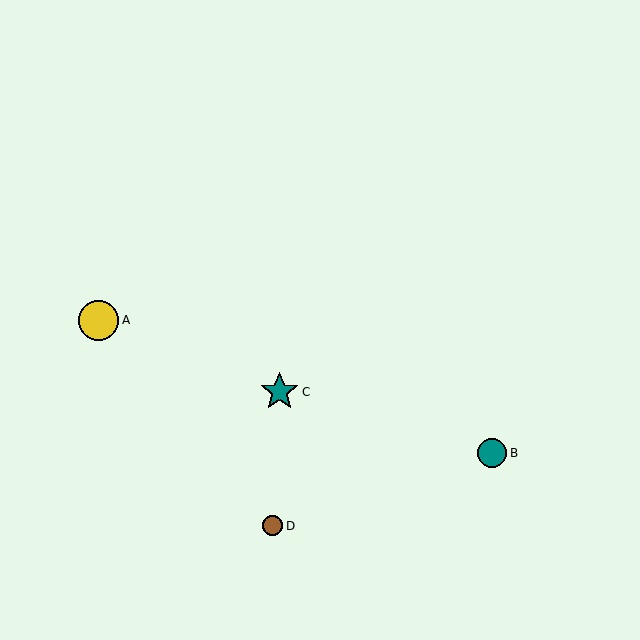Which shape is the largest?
The yellow circle (labeled A) is the largest.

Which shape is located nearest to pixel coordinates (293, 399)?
The teal star (labeled C) at (279, 392) is nearest to that location.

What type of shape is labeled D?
Shape D is a brown circle.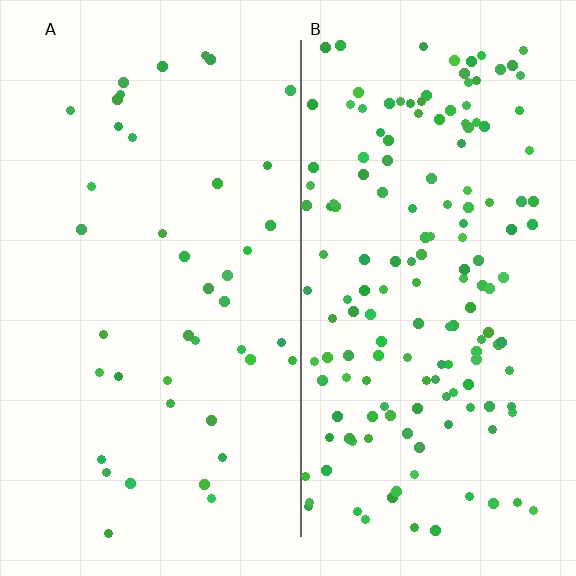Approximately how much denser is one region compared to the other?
Approximately 3.8× — region B over region A.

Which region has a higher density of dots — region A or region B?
B (the right).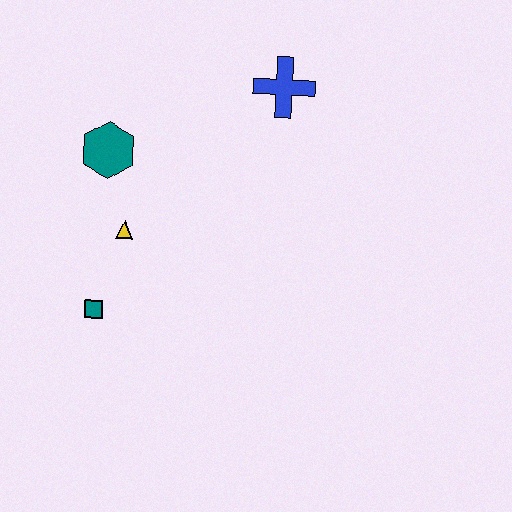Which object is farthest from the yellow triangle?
The blue cross is farthest from the yellow triangle.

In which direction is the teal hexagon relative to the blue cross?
The teal hexagon is to the left of the blue cross.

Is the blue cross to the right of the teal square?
Yes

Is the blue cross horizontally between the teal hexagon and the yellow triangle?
No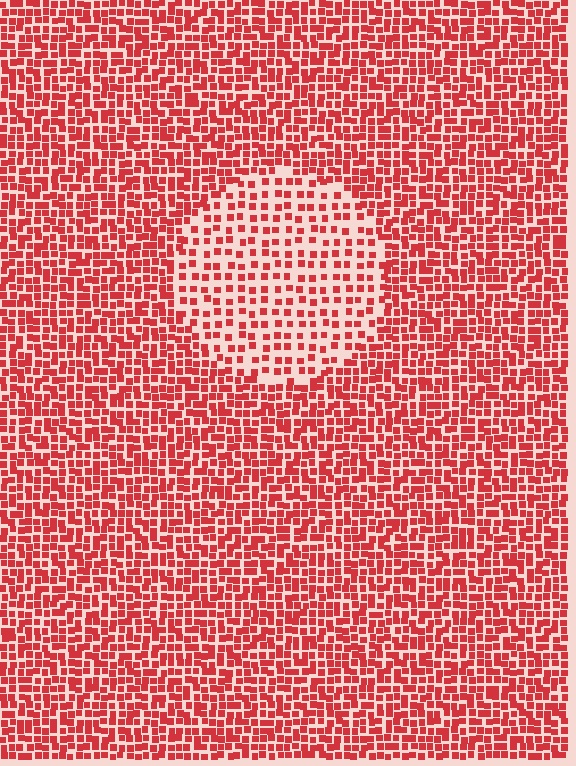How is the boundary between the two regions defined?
The boundary is defined by a change in element density (approximately 2.0x ratio). All elements are the same color, size, and shape.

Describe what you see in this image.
The image contains small red elements arranged at two different densities. A circle-shaped region is visible where the elements are less densely packed than the surrounding area.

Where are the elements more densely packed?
The elements are more densely packed outside the circle boundary.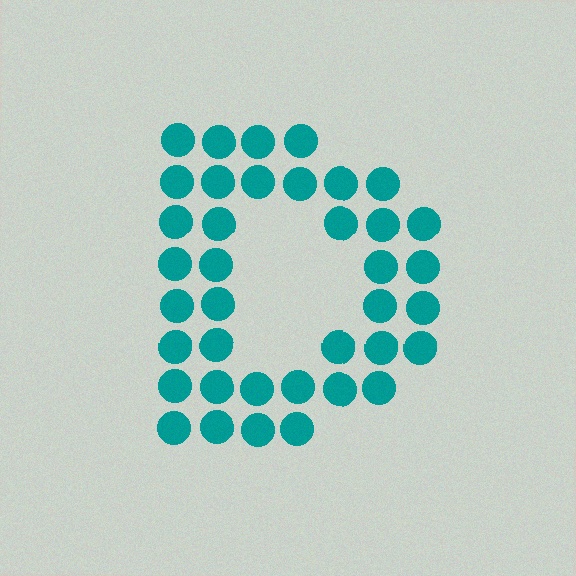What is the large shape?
The large shape is the letter D.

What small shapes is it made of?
It is made of small circles.